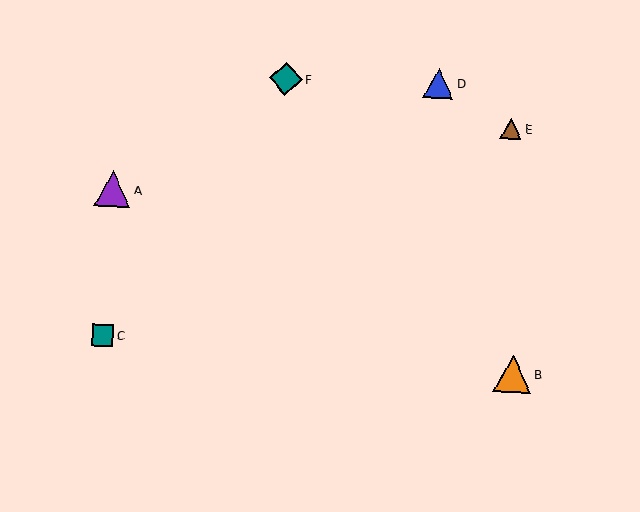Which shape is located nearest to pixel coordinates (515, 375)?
The orange triangle (labeled B) at (513, 374) is nearest to that location.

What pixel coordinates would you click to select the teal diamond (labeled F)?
Click at (286, 79) to select the teal diamond F.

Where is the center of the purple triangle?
The center of the purple triangle is at (113, 189).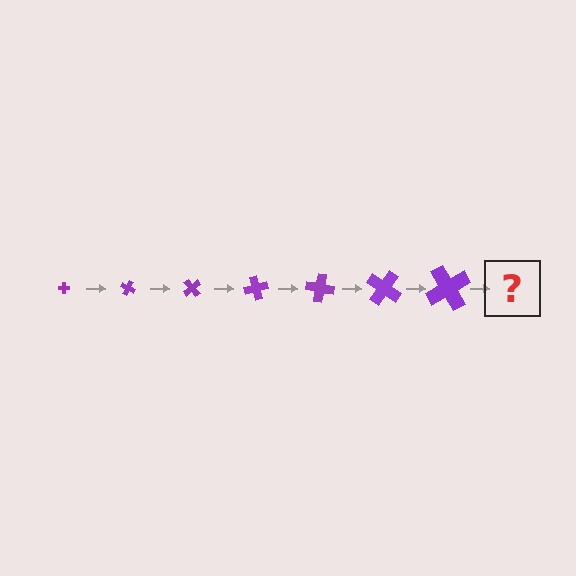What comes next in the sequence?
The next element should be a cross, larger than the previous one and rotated 175 degrees from the start.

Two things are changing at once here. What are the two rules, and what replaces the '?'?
The two rules are that the cross grows larger each step and it rotates 25 degrees each step. The '?' should be a cross, larger than the previous one and rotated 175 degrees from the start.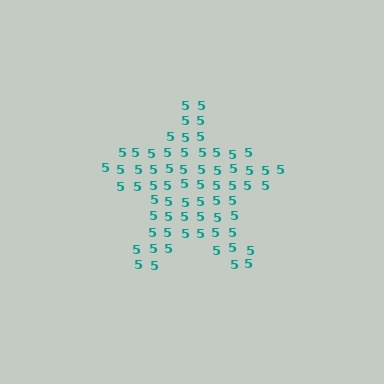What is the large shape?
The large shape is a star.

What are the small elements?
The small elements are digit 5's.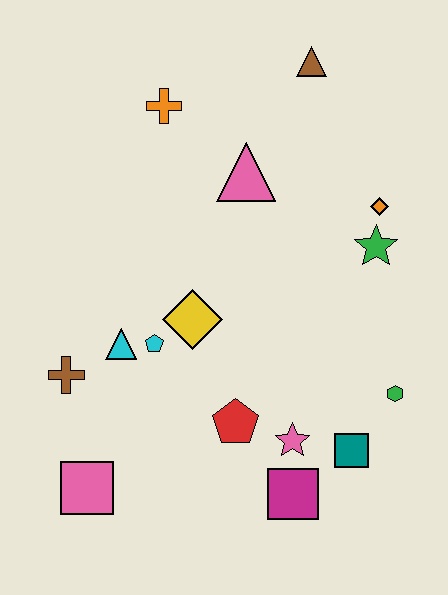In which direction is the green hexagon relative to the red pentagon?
The green hexagon is to the right of the red pentagon.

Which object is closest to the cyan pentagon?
The cyan triangle is closest to the cyan pentagon.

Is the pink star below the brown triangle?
Yes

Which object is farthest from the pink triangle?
The pink square is farthest from the pink triangle.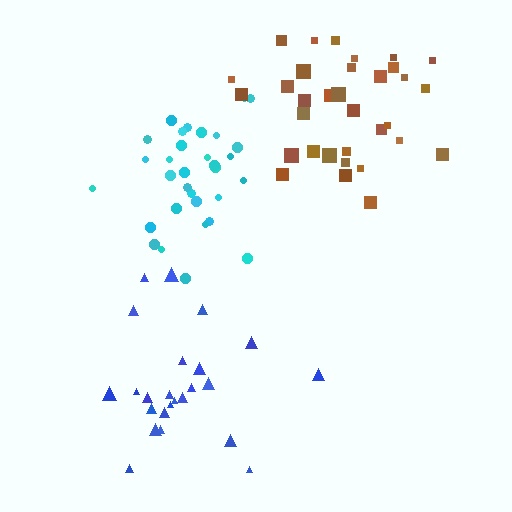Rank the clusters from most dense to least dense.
cyan, brown, blue.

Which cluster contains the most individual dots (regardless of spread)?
Brown (33).